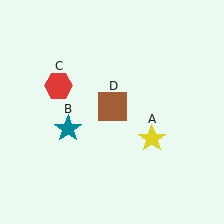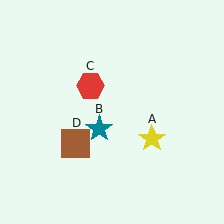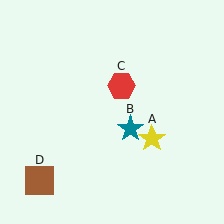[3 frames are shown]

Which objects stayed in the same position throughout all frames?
Yellow star (object A) remained stationary.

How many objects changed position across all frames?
3 objects changed position: teal star (object B), red hexagon (object C), brown square (object D).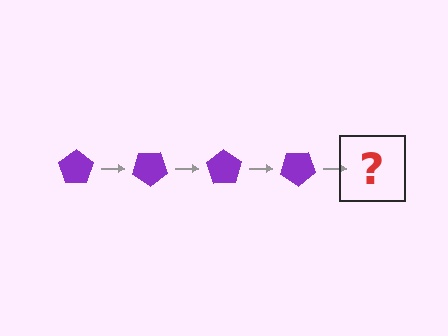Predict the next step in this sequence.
The next step is a purple pentagon rotated 140 degrees.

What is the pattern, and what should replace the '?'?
The pattern is that the pentagon rotates 35 degrees each step. The '?' should be a purple pentagon rotated 140 degrees.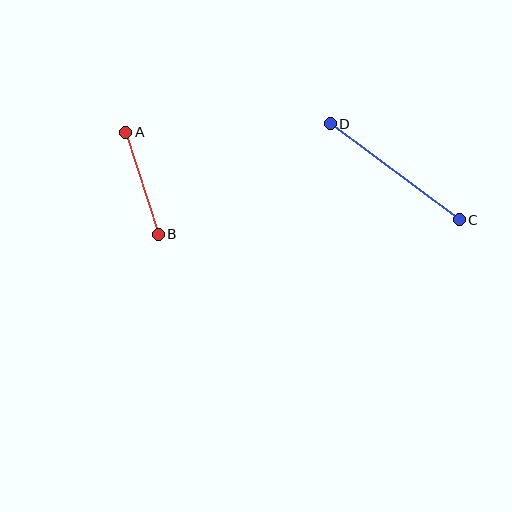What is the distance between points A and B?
The distance is approximately 107 pixels.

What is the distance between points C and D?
The distance is approximately 161 pixels.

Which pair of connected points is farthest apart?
Points C and D are farthest apart.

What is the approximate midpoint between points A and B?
The midpoint is at approximately (142, 183) pixels.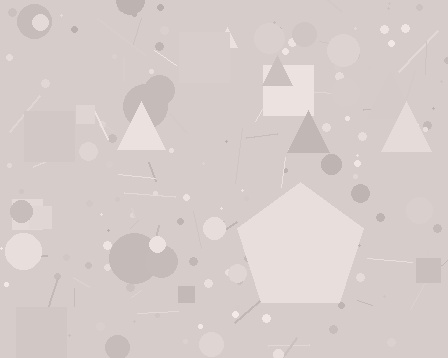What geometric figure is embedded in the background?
A pentagon is embedded in the background.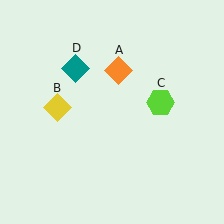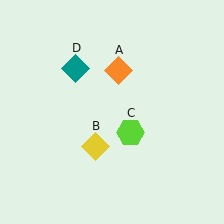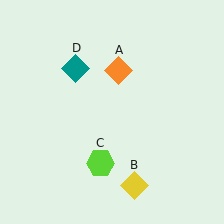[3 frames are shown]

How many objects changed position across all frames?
2 objects changed position: yellow diamond (object B), lime hexagon (object C).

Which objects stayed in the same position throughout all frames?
Orange diamond (object A) and teal diamond (object D) remained stationary.